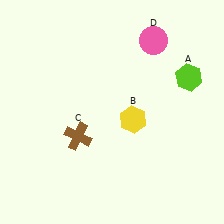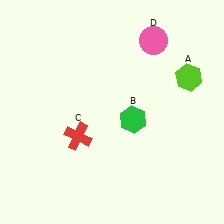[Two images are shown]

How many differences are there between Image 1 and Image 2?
There are 2 differences between the two images.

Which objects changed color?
B changed from yellow to green. C changed from brown to red.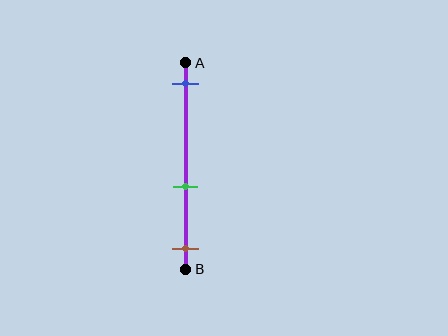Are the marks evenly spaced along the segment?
No, the marks are not evenly spaced.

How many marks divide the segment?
There are 3 marks dividing the segment.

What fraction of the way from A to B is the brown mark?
The brown mark is approximately 90% (0.9) of the way from A to B.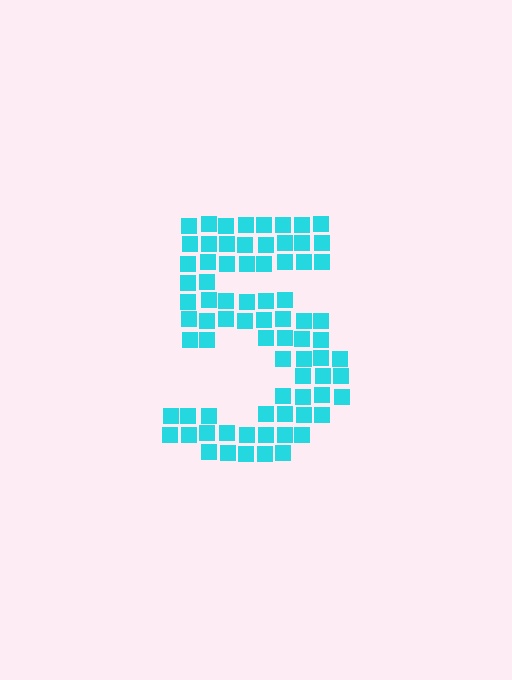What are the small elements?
The small elements are squares.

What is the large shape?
The large shape is the digit 5.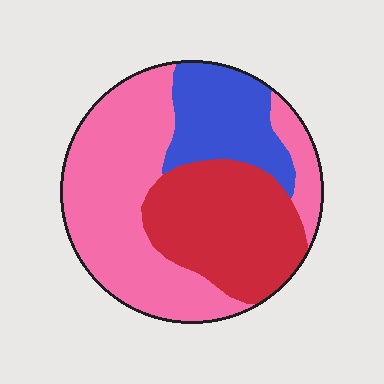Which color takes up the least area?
Blue, at roughly 20%.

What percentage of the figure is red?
Red takes up between a sixth and a third of the figure.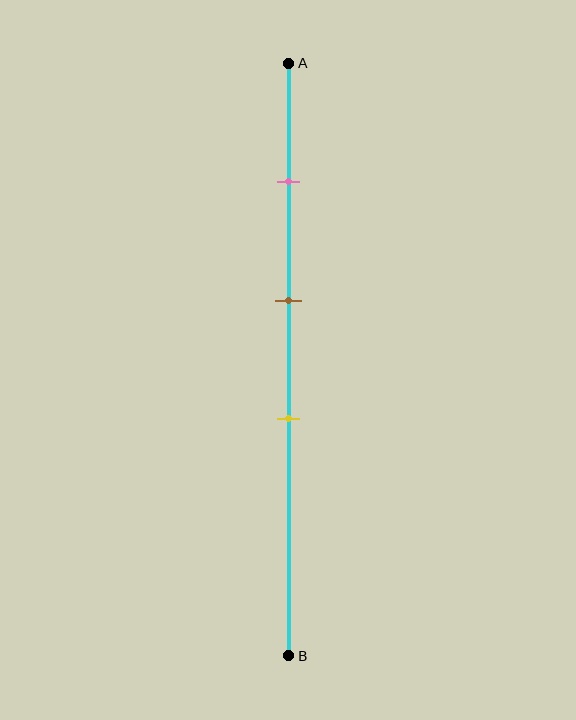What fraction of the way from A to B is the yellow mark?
The yellow mark is approximately 60% (0.6) of the way from A to B.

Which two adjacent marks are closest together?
The brown and yellow marks are the closest adjacent pair.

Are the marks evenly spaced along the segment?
Yes, the marks are approximately evenly spaced.